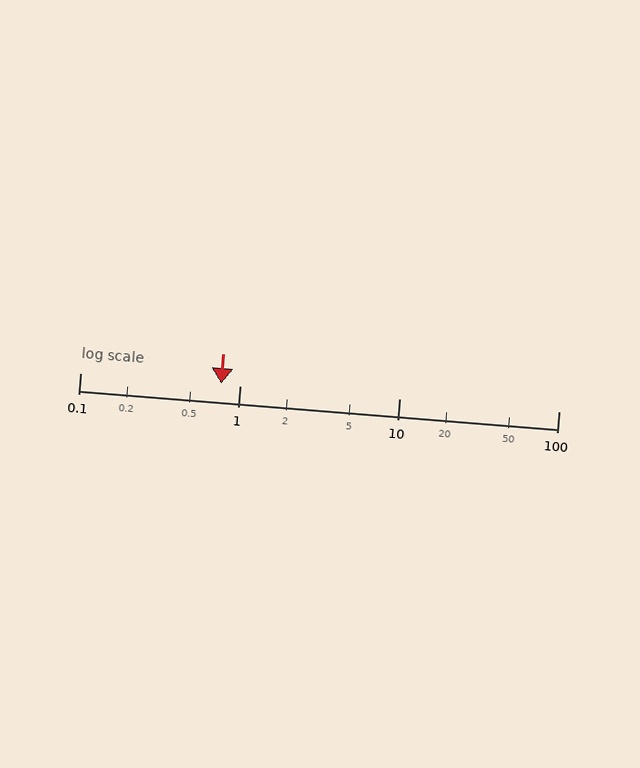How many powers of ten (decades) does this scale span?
The scale spans 3 decades, from 0.1 to 100.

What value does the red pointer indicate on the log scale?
The pointer indicates approximately 0.77.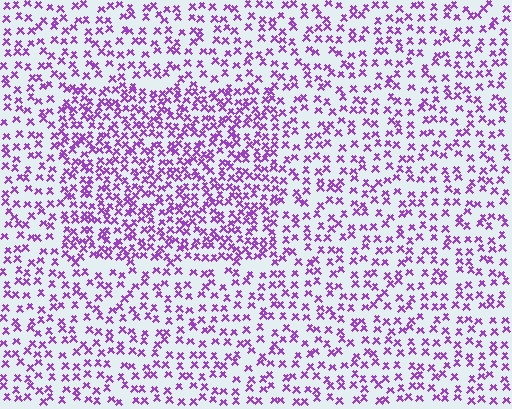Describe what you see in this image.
The image contains small purple elements arranged at two different densities. A rectangle-shaped region is visible where the elements are more densely packed than the surrounding area.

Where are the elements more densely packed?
The elements are more densely packed inside the rectangle boundary.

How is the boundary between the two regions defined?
The boundary is defined by a change in element density (approximately 1.8x ratio). All elements are the same color, size, and shape.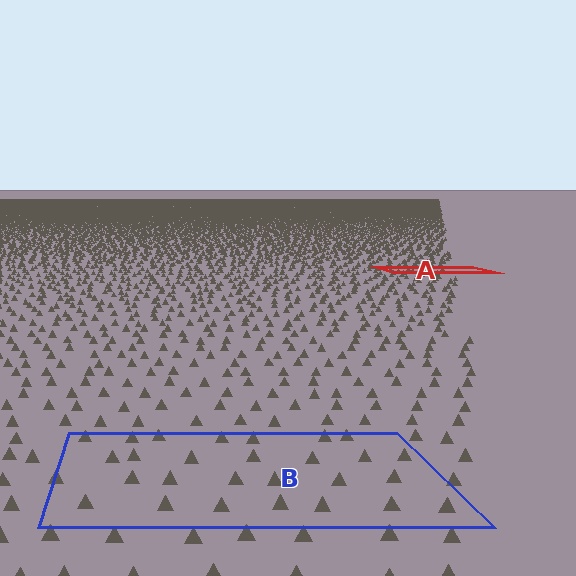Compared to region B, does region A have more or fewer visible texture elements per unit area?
Region A has more texture elements per unit area — they are packed more densely because it is farther away.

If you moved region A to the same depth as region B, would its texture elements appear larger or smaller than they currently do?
They would appear larger. At a closer depth, the same texture elements are projected at a bigger on-screen size.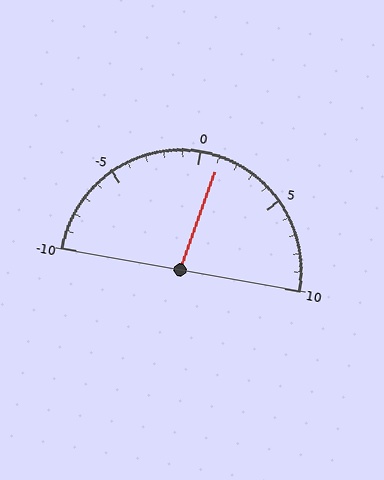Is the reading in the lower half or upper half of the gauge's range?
The reading is in the upper half of the range (-10 to 10).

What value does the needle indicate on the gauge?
The needle indicates approximately 1.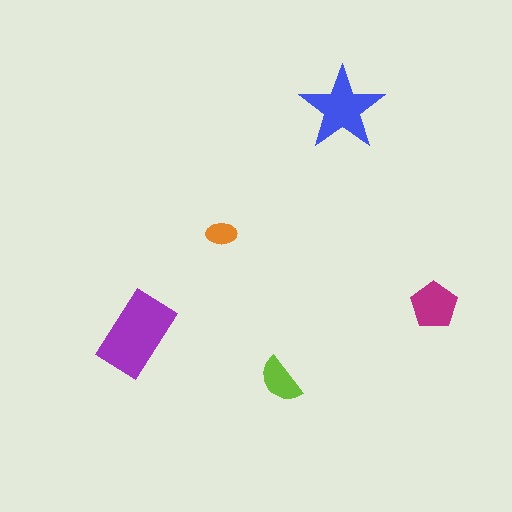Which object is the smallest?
The orange ellipse.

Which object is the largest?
The purple rectangle.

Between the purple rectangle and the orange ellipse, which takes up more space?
The purple rectangle.